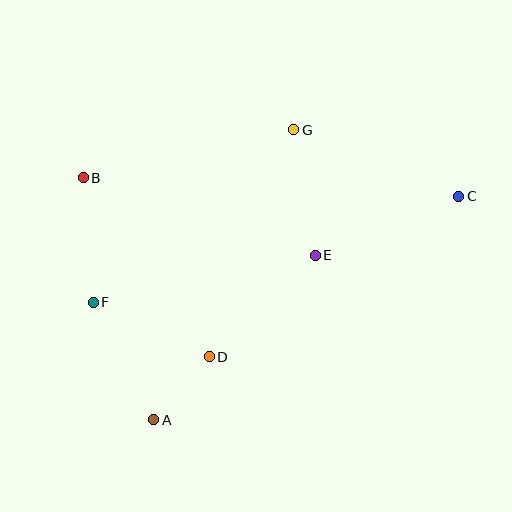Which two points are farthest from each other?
Points C and F are farthest from each other.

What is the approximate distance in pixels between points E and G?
The distance between E and G is approximately 127 pixels.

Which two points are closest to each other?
Points A and D are closest to each other.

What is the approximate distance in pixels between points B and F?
The distance between B and F is approximately 125 pixels.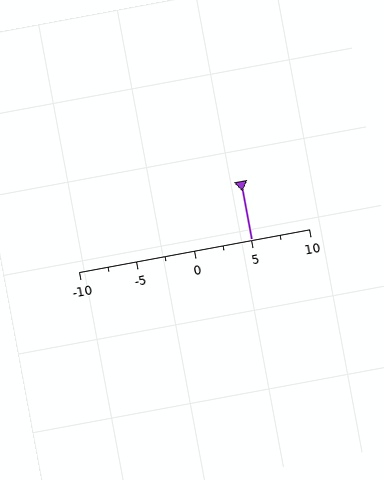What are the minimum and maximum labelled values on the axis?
The axis runs from -10 to 10.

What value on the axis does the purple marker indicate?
The marker indicates approximately 5.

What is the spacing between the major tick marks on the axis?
The major ticks are spaced 5 apart.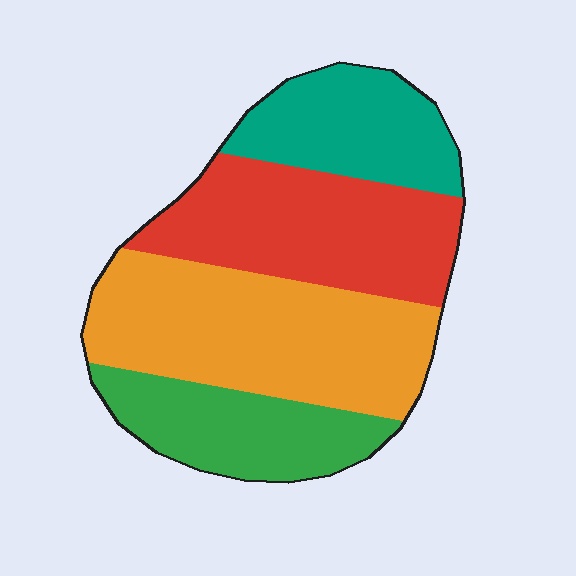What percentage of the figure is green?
Green covers about 20% of the figure.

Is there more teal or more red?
Red.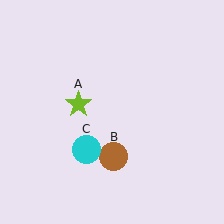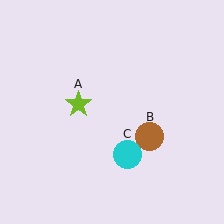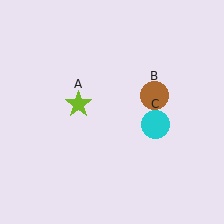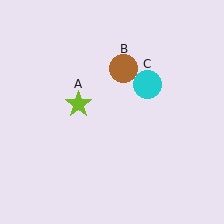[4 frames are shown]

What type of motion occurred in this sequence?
The brown circle (object B), cyan circle (object C) rotated counterclockwise around the center of the scene.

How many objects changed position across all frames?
2 objects changed position: brown circle (object B), cyan circle (object C).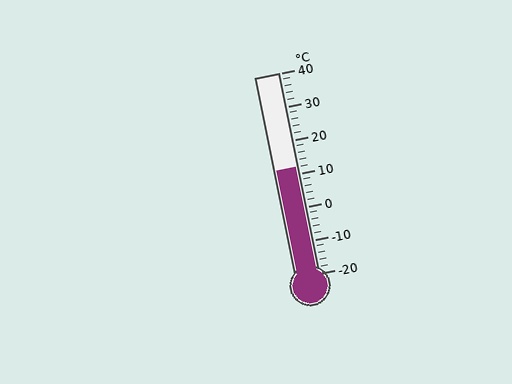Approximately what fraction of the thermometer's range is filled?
The thermometer is filled to approximately 55% of its range.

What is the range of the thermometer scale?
The thermometer scale ranges from -20°C to 40°C.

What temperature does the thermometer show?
The thermometer shows approximately 12°C.